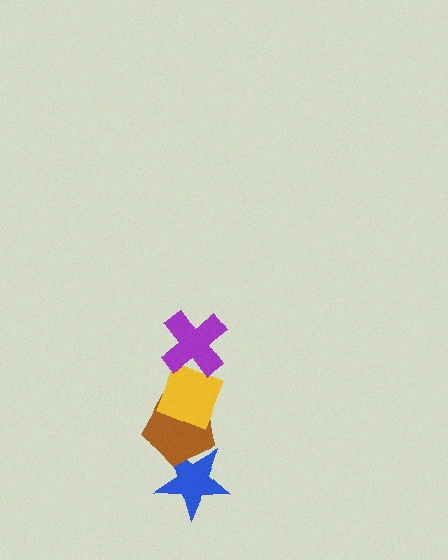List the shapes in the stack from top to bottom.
From top to bottom: the purple cross, the yellow diamond, the brown pentagon, the blue star.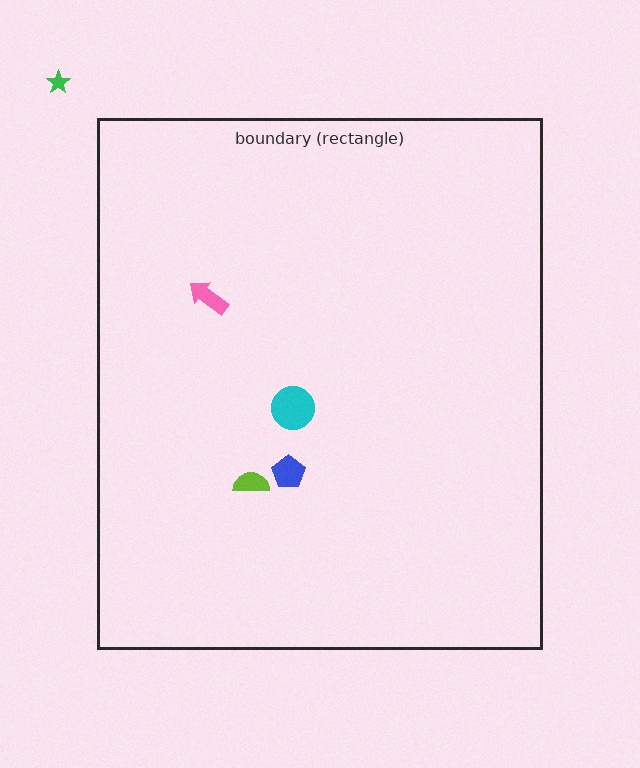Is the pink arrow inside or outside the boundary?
Inside.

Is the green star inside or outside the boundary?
Outside.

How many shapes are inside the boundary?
4 inside, 1 outside.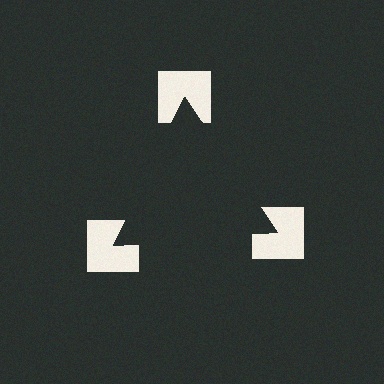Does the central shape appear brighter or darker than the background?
It typically appears slightly darker than the background, even though no actual brightness change is drawn.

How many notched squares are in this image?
There are 3 — one at each vertex of the illusory triangle.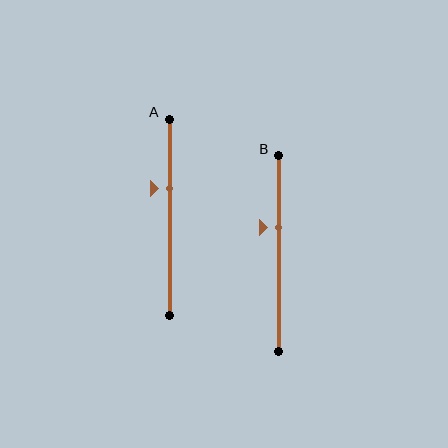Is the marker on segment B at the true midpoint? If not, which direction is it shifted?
No, the marker on segment B is shifted upward by about 14% of the segment length.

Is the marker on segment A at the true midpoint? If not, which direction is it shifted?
No, the marker on segment A is shifted upward by about 15% of the segment length.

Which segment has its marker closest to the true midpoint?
Segment B has its marker closest to the true midpoint.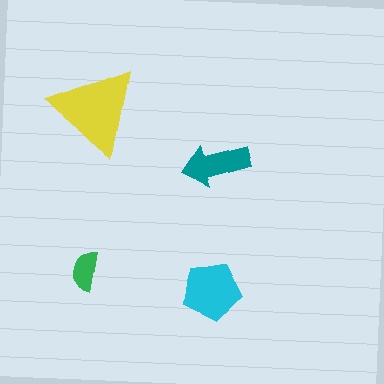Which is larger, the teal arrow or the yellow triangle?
The yellow triangle.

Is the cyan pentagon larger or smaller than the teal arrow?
Larger.